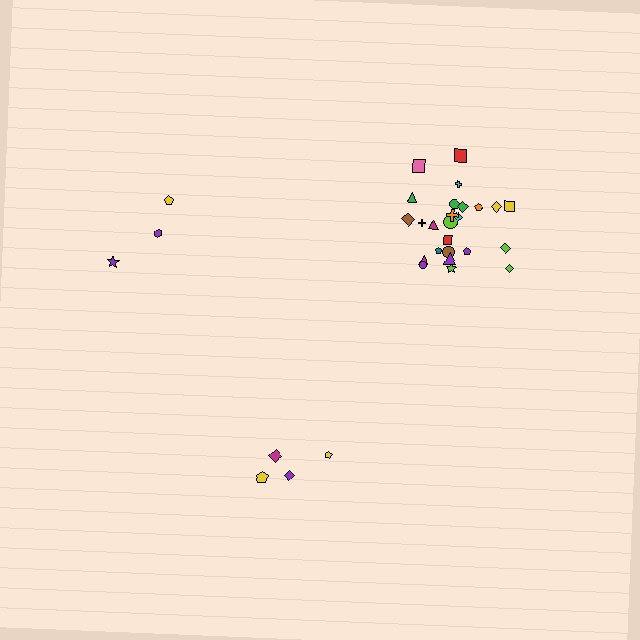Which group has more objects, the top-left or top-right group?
The top-right group.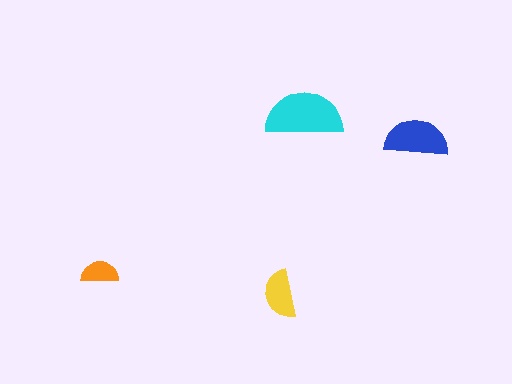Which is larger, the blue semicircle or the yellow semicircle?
The blue one.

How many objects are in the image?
There are 4 objects in the image.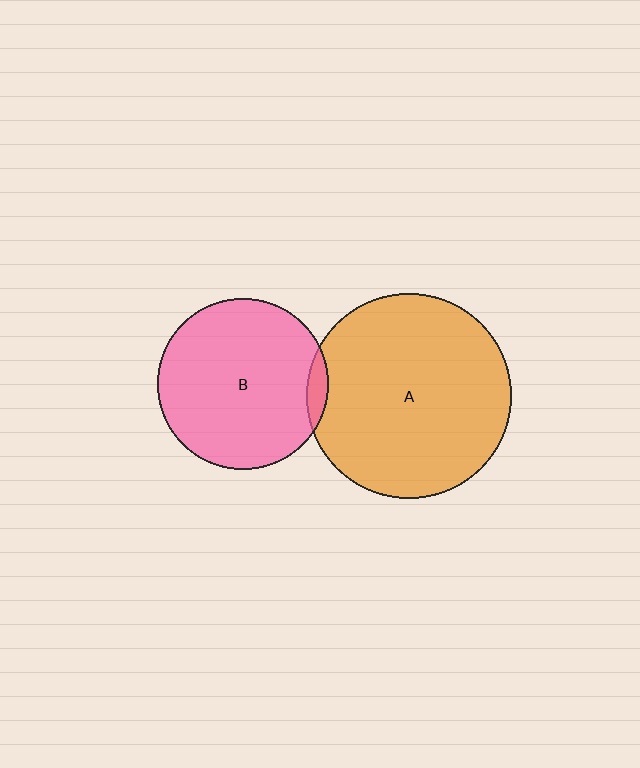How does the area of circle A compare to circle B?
Approximately 1.4 times.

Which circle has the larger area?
Circle A (orange).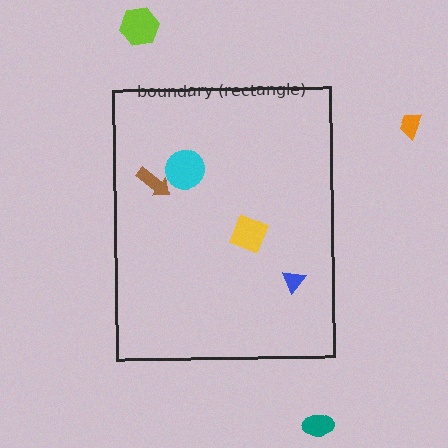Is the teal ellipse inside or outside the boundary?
Outside.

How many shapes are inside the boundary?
4 inside, 3 outside.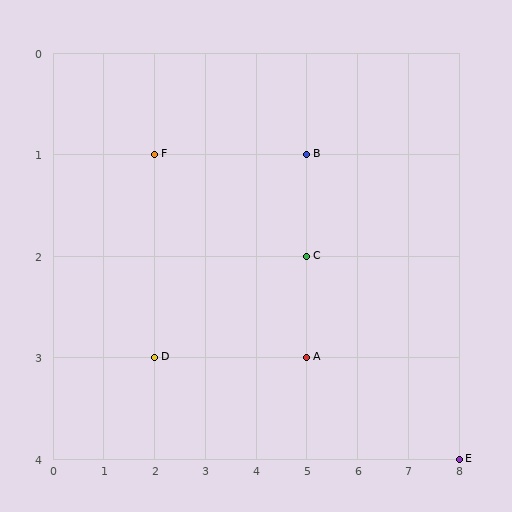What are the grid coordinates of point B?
Point B is at grid coordinates (5, 1).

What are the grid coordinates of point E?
Point E is at grid coordinates (8, 4).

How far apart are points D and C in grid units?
Points D and C are 3 columns and 1 row apart (about 3.2 grid units diagonally).